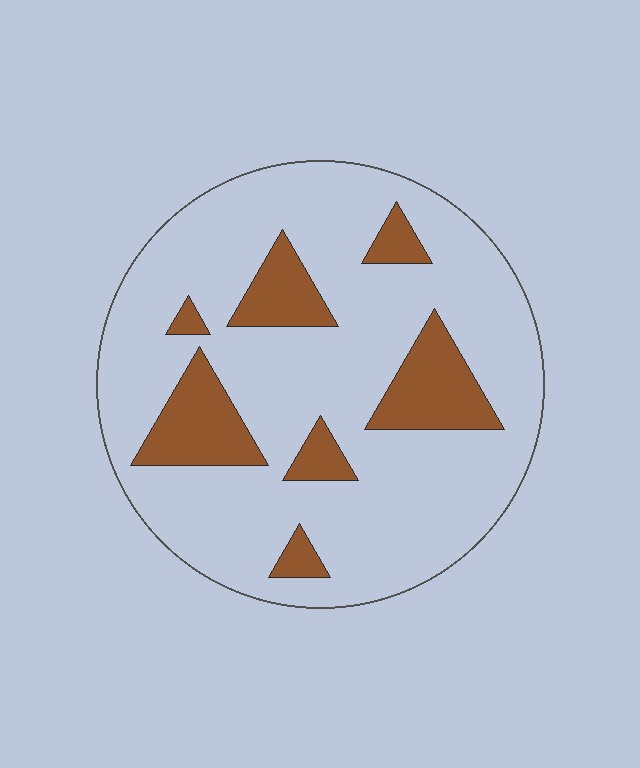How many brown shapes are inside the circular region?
7.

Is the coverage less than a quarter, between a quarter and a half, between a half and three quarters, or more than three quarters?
Less than a quarter.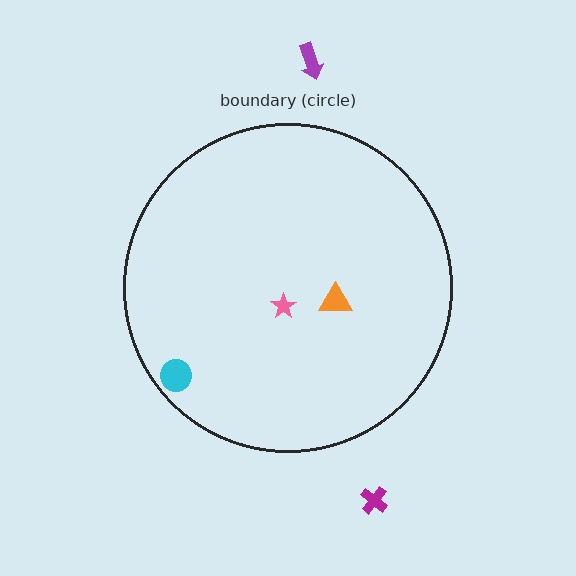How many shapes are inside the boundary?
3 inside, 2 outside.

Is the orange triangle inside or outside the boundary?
Inside.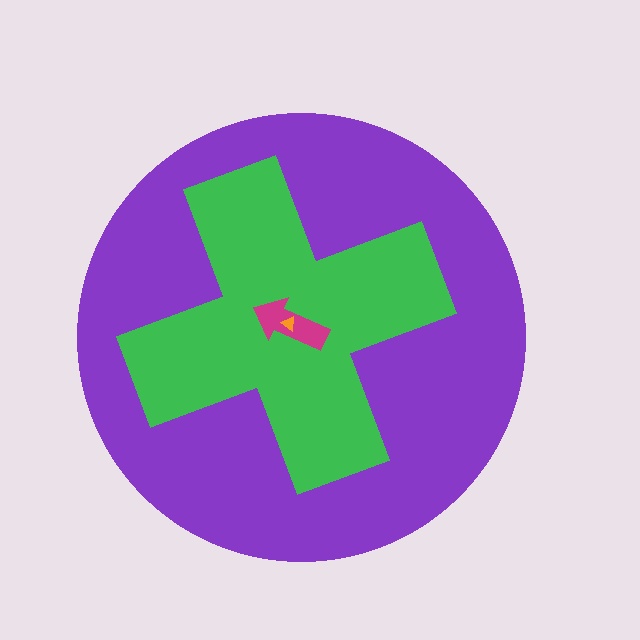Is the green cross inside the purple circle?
Yes.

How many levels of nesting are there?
4.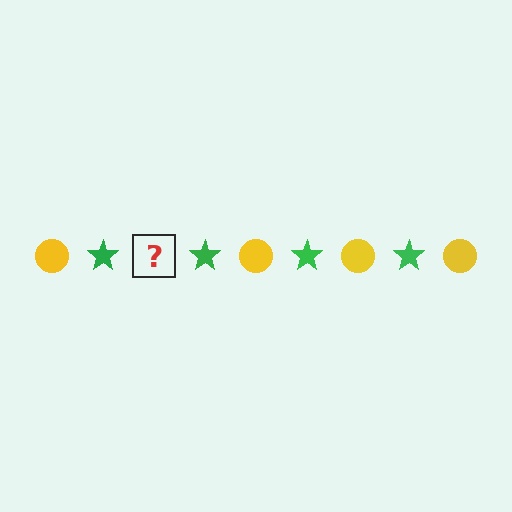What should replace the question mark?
The question mark should be replaced with a yellow circle.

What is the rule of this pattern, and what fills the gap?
The rule is that the pattern alternates between yellow circle and green star. The gap should be filled with a yellow circle.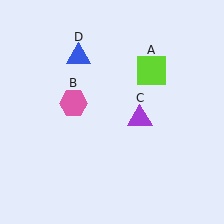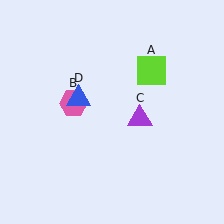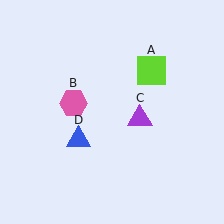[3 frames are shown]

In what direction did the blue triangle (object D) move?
The blue triangle (object D) moved down.